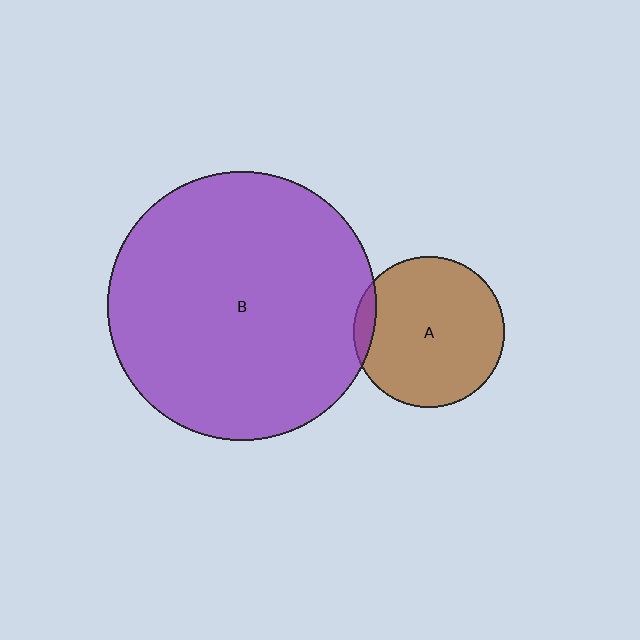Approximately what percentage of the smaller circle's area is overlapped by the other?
Approximately 5%.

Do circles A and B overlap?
Yes.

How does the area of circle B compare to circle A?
Approximately 3.2 times.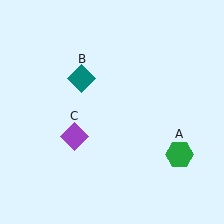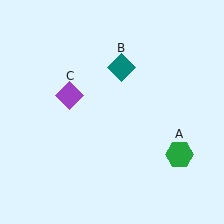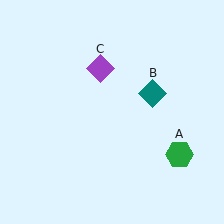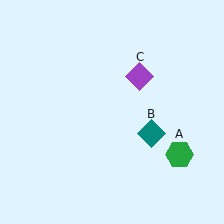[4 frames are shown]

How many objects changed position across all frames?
2 objects changed position: teal diamond (object B), purple diamond (object C).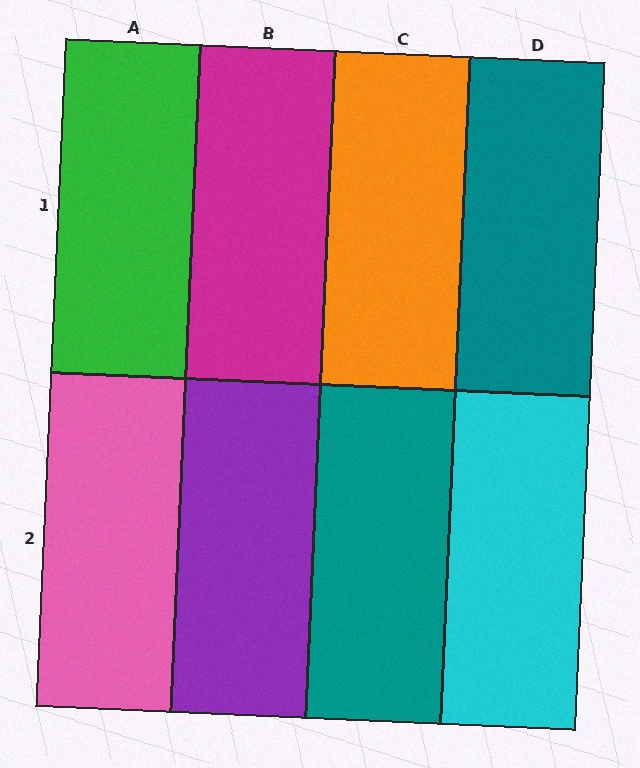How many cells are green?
1 cell is green.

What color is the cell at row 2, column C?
Teal.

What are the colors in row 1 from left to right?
Green, magenta, orange, teal.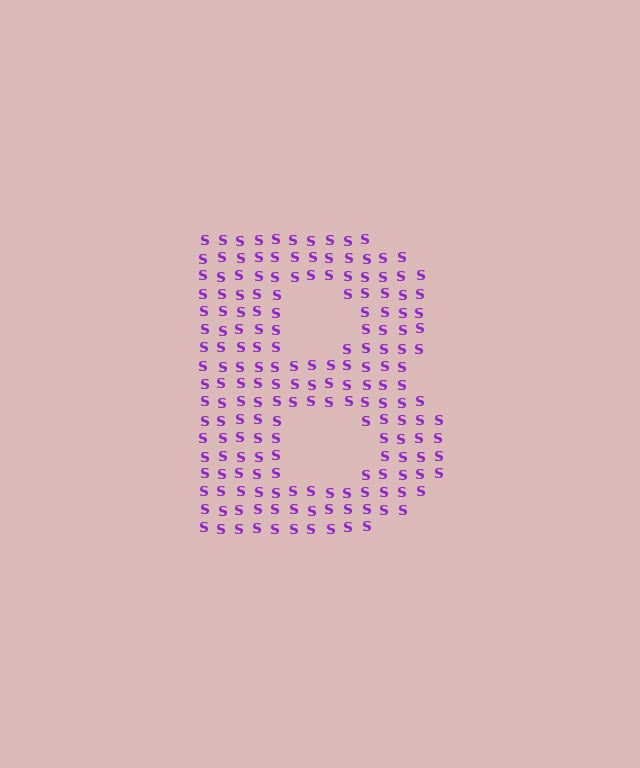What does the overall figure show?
The overall figure shows the letter B.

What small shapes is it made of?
It is made of small letter S's.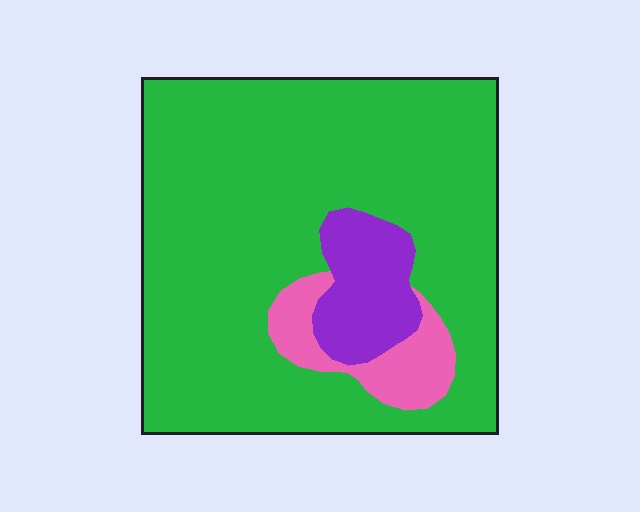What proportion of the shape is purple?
Purple takes up about one tenth (1/10) of the shape.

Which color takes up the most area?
Green, at roughly 80%.